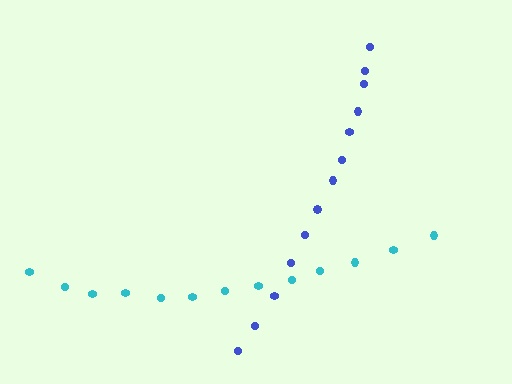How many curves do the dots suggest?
There are 2 distinct paths.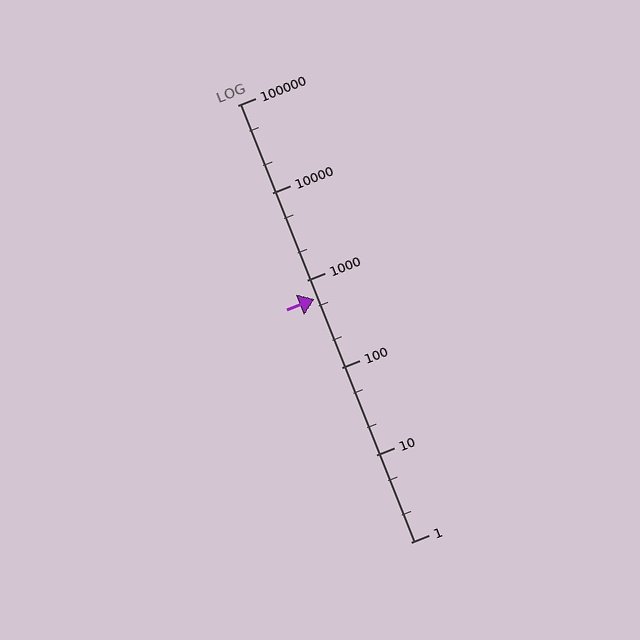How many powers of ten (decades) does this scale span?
The scale spans 5 decades, from 1 to 100000.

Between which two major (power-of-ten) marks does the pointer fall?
The pointer is between 100 and 1000.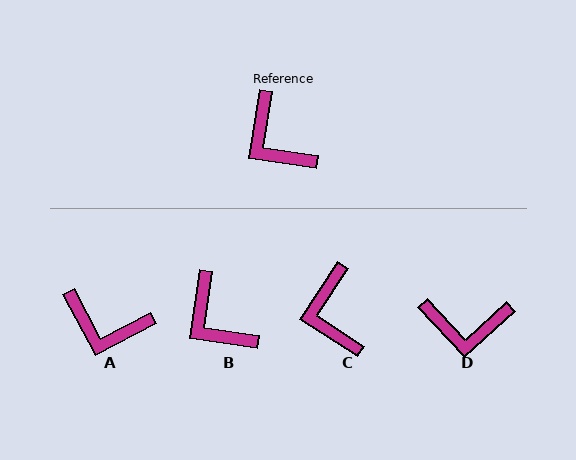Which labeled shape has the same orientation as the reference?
B.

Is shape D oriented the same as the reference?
No, it is off by about 52 degrees.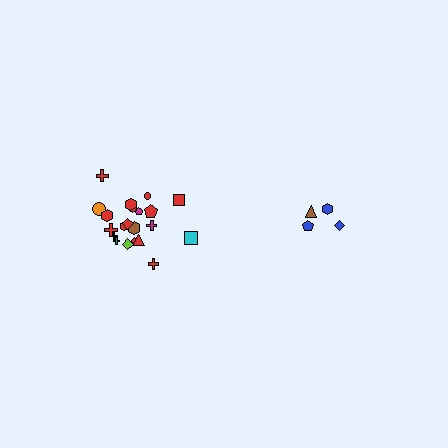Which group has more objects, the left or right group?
The left group.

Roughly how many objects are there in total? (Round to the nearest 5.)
Roughly 25 objects in total.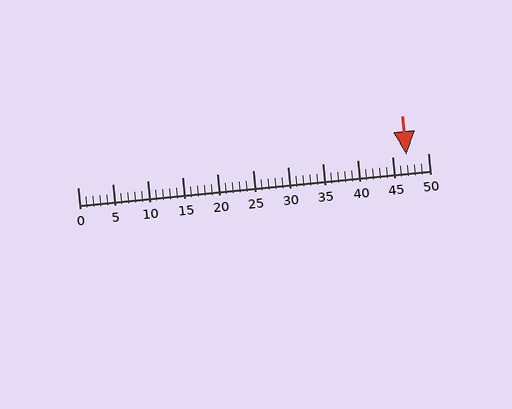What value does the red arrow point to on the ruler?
The red arrow points to approximately 47.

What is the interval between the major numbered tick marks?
The major tick marks are spaced 5 units apart.